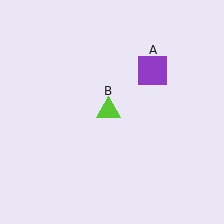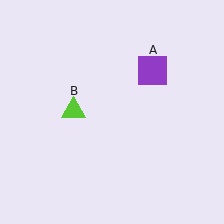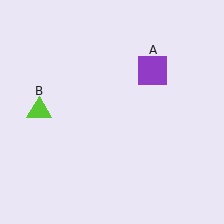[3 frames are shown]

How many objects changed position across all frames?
1 object changed position: lime triangle (object B).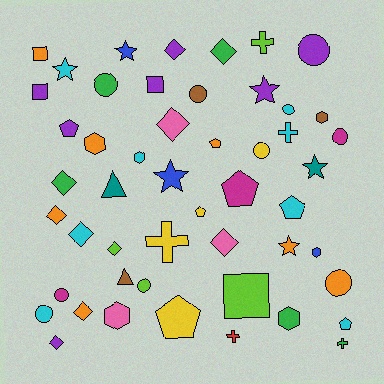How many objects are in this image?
There are 50 objects.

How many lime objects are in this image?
There are 4 lime objects.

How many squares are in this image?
There are 4 squares.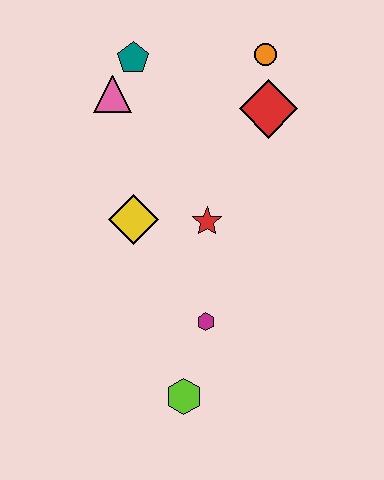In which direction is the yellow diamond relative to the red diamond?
The yellow diamond is to the left of the red diamond.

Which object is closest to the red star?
The yellow diamond is closest to the red star.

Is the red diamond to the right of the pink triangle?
Yes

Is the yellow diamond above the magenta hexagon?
Yes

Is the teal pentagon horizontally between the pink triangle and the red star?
Yes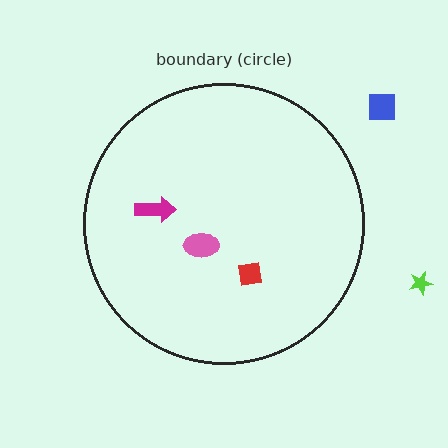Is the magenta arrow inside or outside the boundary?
Inside.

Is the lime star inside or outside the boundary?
Outside.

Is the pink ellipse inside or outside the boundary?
Inside.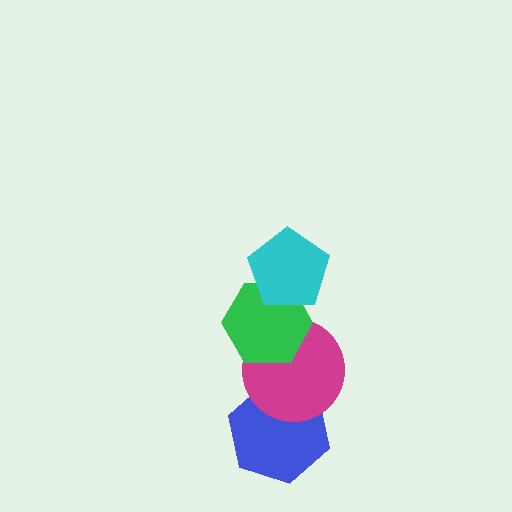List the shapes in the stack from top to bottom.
From top to bottom: the cyan pentagon, the green hexagon, the magenta circle, the blue hexagon.